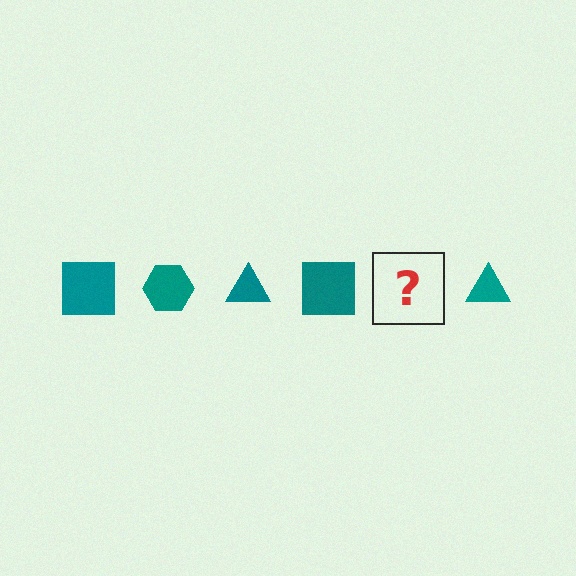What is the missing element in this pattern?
The missing element is a teal hexagon.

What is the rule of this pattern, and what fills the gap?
The rule is that the pattern cycles through square, hexagon, triangle shapes in teal. The gap should be filled with a teal hexagon.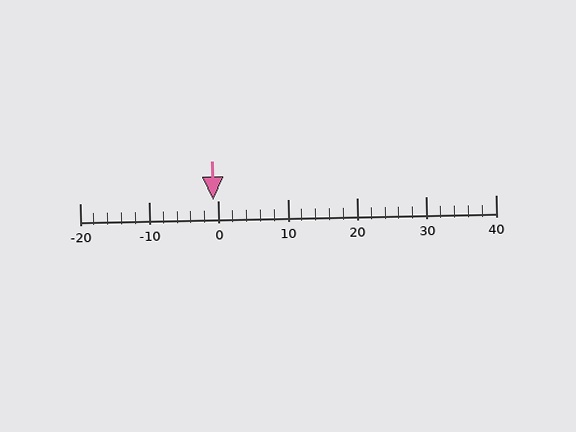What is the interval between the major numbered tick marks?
The major tick marks are spaced 10 units apart.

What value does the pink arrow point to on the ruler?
The pink arrow points to approximately -1.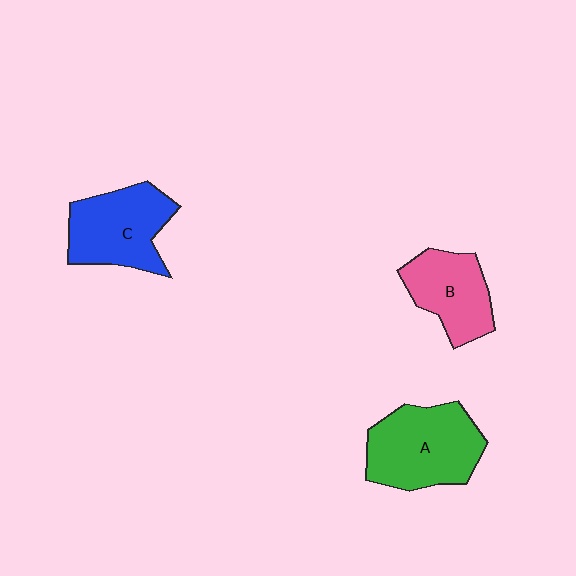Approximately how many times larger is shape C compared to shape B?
Approximately 1.2 times.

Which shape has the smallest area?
Shape B (pink).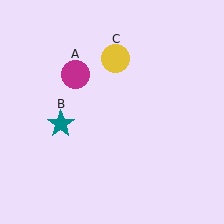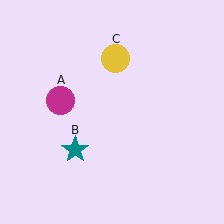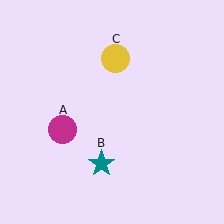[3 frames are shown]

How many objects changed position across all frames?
2 objects changed position: magenta circle (object A), teal star (object B).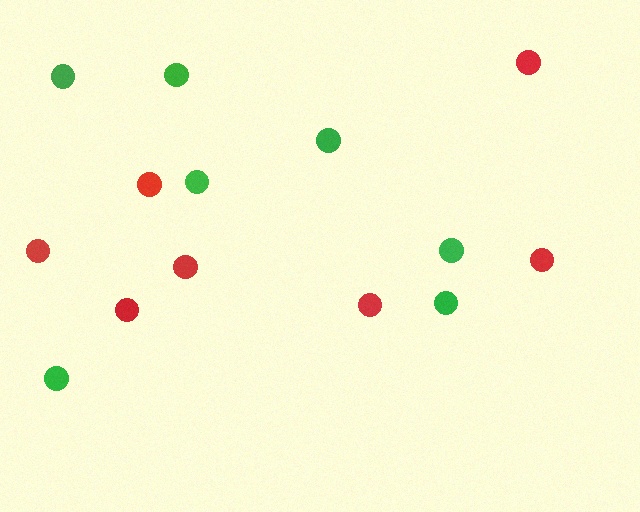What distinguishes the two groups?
There are 2 groups: one group of green circles (7) and one group of red circles (7).